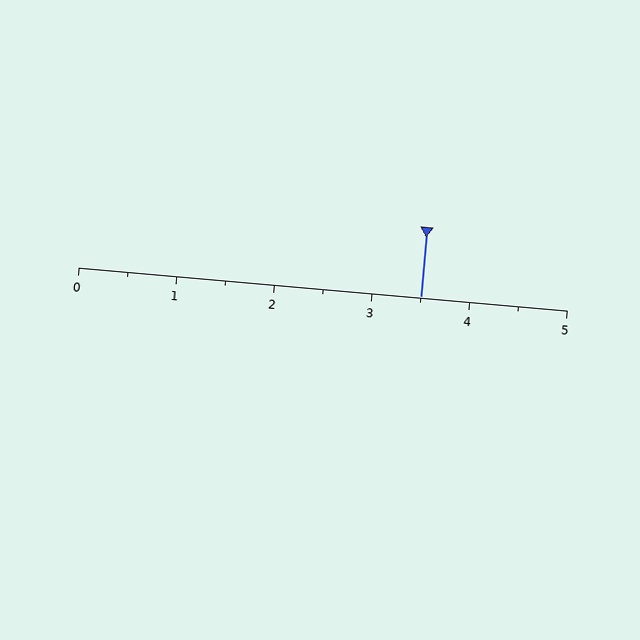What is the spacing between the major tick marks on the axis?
The major ticks are spaced 1 apart.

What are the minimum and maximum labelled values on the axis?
The axis runs from 0 to 5.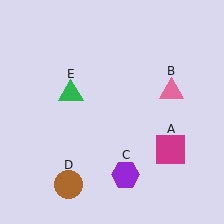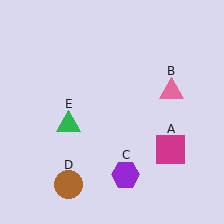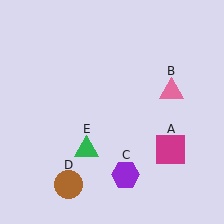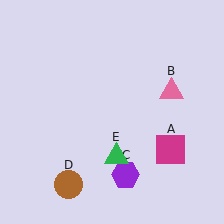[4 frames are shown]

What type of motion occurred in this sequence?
The green triangle (object E) rotated counterclockwise around the center of the scene.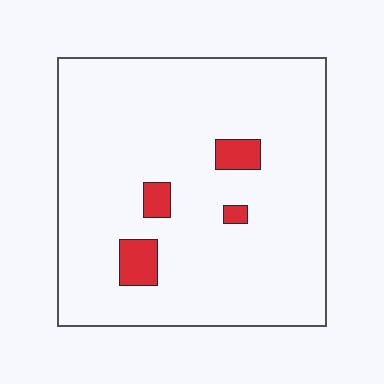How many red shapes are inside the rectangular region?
4.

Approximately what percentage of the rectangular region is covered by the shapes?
Approximately 5%.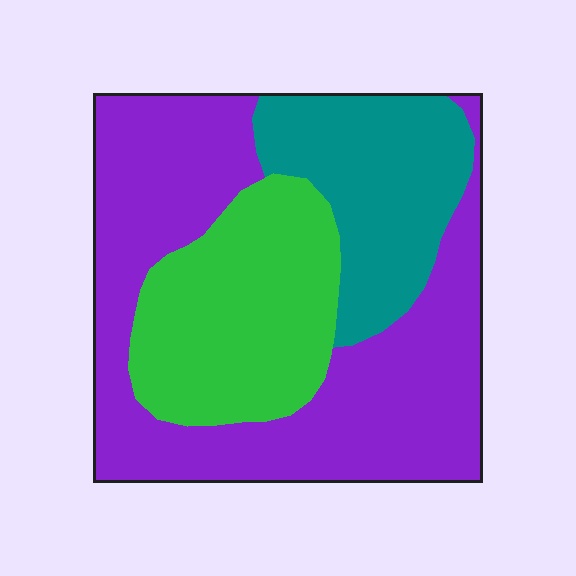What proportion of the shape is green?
Green covers about 25% of the shape.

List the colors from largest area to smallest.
From largest to smallest: purple, green, teal.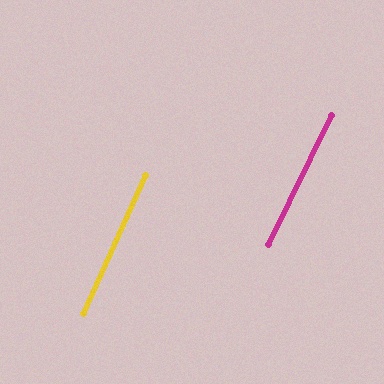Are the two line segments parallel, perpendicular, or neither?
Parallel — their directions differ by only 2.0°.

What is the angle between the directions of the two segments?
Approximately 2 degrees.